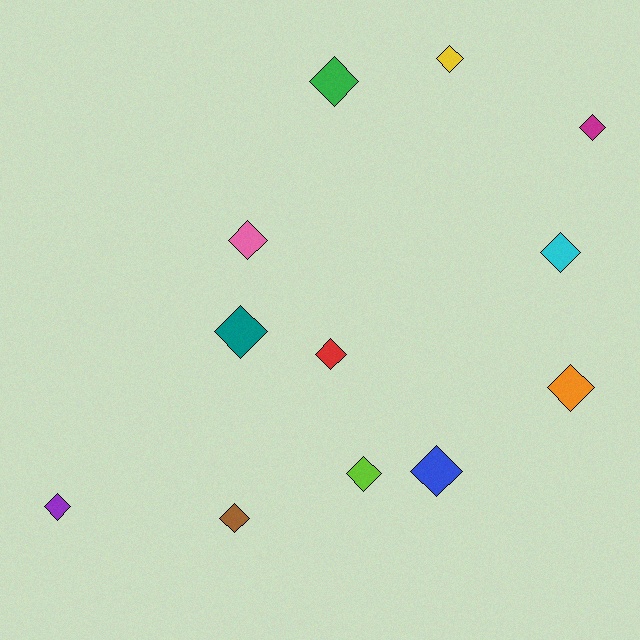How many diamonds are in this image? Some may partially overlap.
There are 12 diamonds.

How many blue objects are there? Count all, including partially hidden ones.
There is 1 blue object.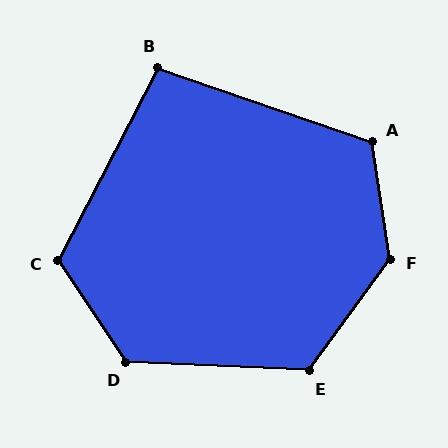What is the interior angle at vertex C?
Approximately 119 degrees (obtuse).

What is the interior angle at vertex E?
Approximately 123 degrees (obtuse).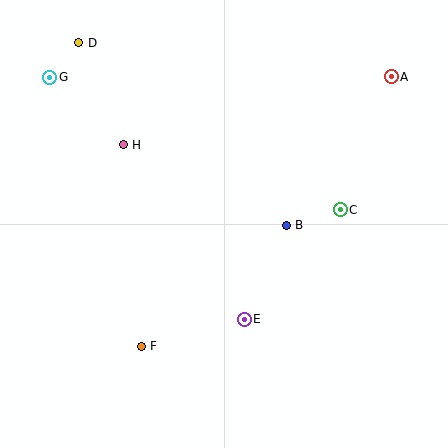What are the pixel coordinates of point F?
Point F is at (141, 346).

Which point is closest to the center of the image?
Point B at (286, 225) is closest to the center.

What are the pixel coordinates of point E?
Point E is at (244, 319).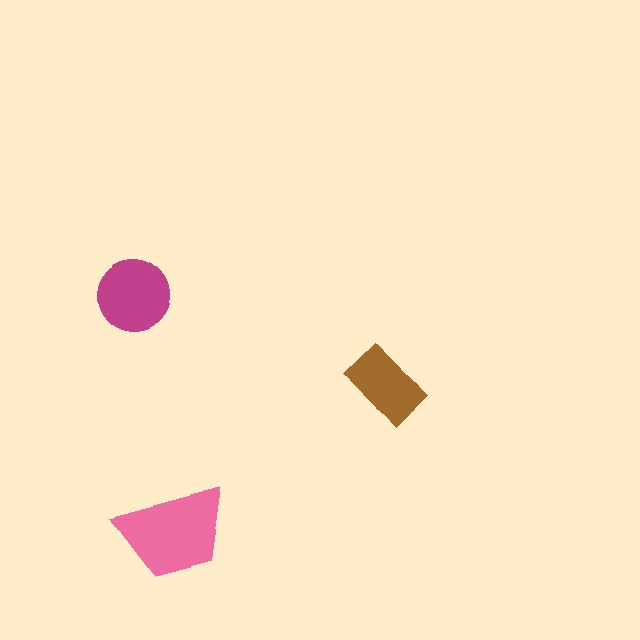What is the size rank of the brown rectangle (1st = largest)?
3rd.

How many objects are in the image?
There are 3 objects in the image.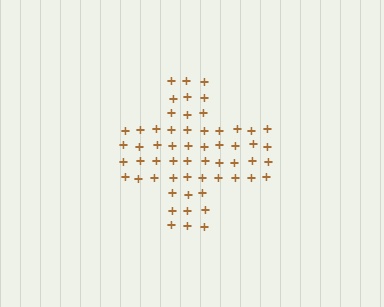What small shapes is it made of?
It is made of small plus signs.